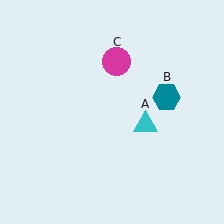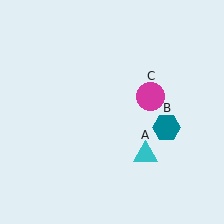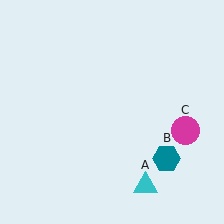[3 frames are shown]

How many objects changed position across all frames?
3 objects changed position: cyan triangle (object A), teal hexagon (object B), magenta circle (object C).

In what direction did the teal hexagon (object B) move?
The teal hexagon (object B) moved down.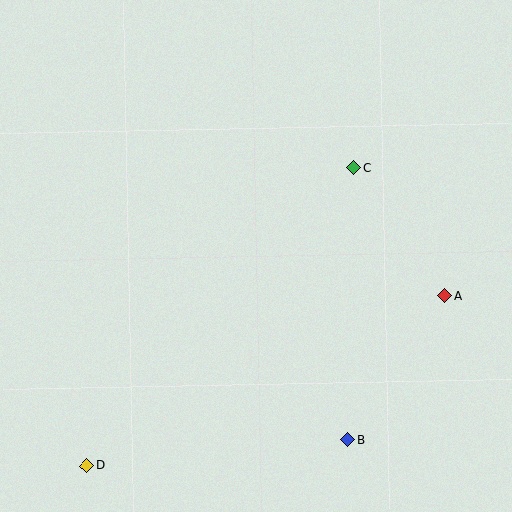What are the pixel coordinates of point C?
Point C is at (354, 168).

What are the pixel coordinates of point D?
Point D is at (87, 466).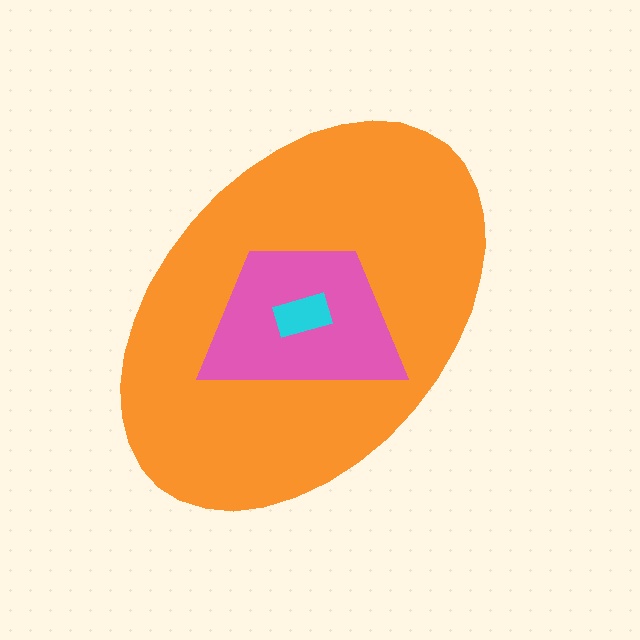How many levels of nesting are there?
3.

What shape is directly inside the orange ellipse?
The pink trapezoid.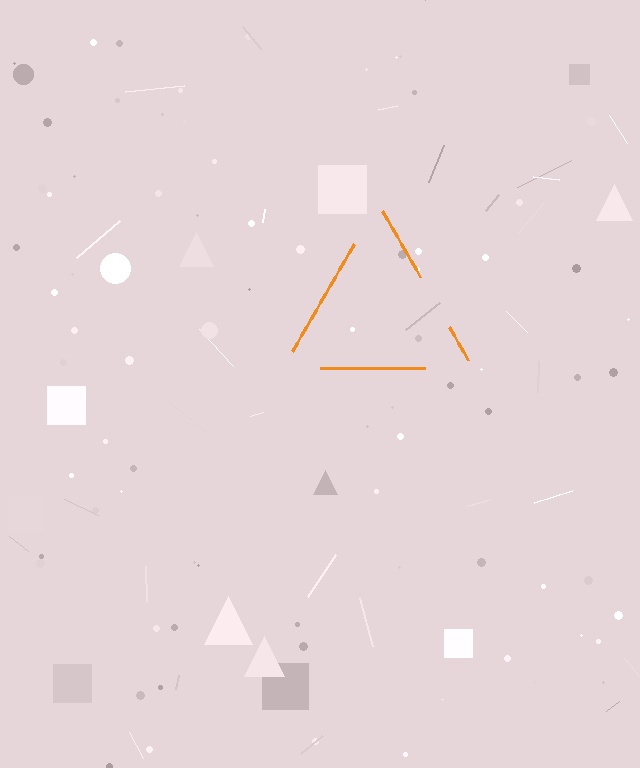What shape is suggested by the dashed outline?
The dashed outline suggests a triangle.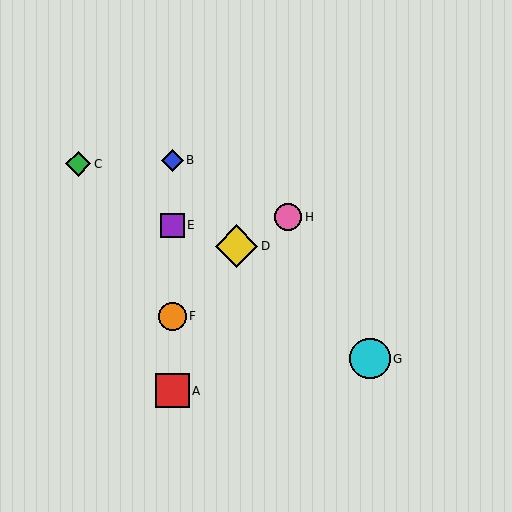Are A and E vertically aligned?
Yes, both are at x≈172.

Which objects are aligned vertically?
Objects A, B, E, F are aligned vertically.